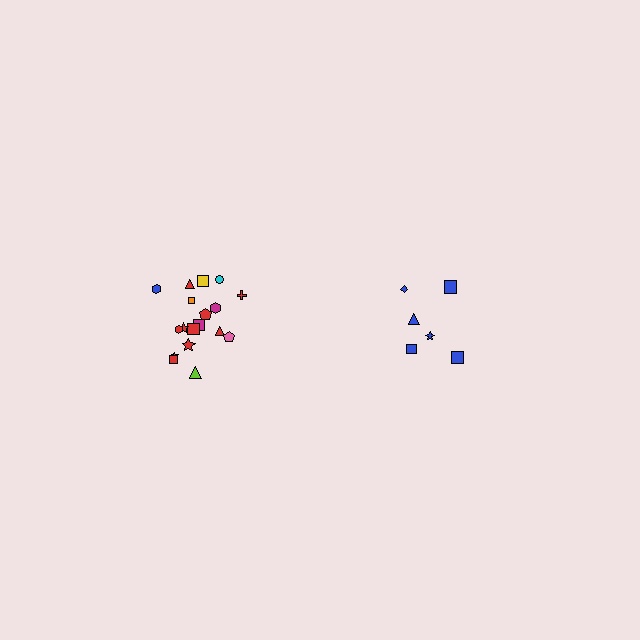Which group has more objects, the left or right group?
The left group.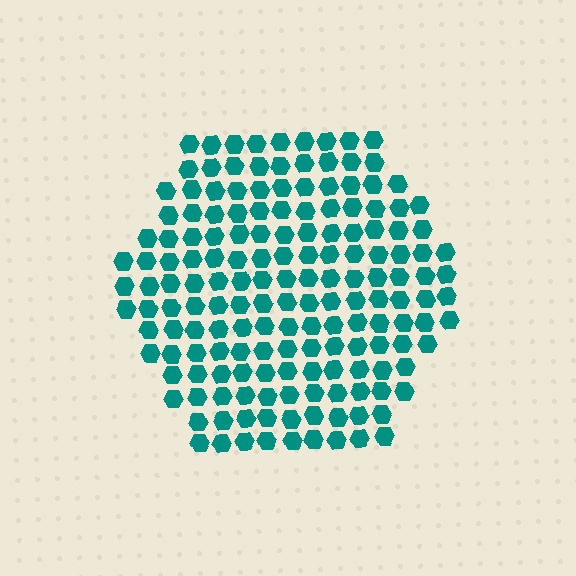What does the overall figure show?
The overall figure shows a hexagon.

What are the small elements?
The small elements are hexagons.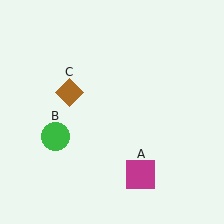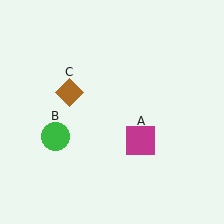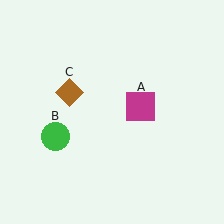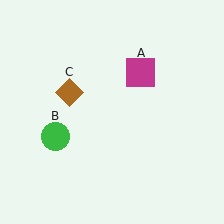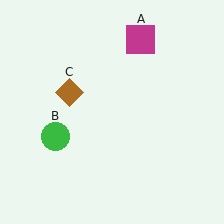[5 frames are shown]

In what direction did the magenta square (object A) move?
The magenta square (object A) moved up.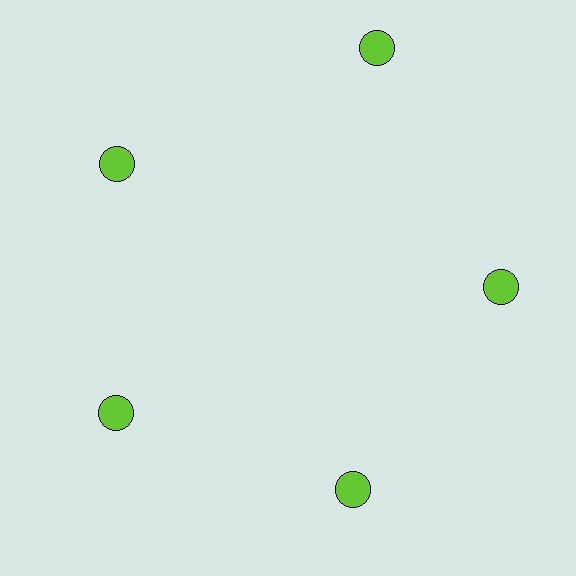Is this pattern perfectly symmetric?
No. The 5 lime circles are arranged in a ring, but one element near the 1 o'clock position is pushed outward from the center, breaking the 5-fold rotational symmetry.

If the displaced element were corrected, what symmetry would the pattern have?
It would have 5-fold rotational symmetry — the pattern would map onto itself every 72 degrees.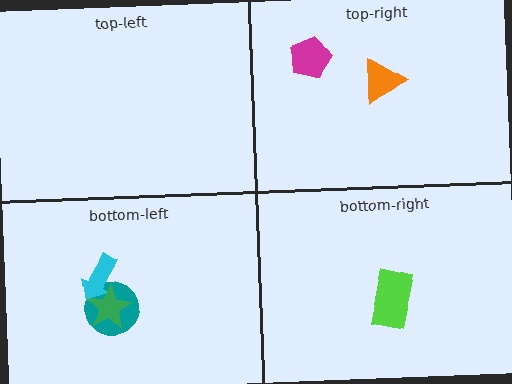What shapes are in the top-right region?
The magenta pentagon, the orange triangle.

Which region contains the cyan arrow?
The bottom-left region.